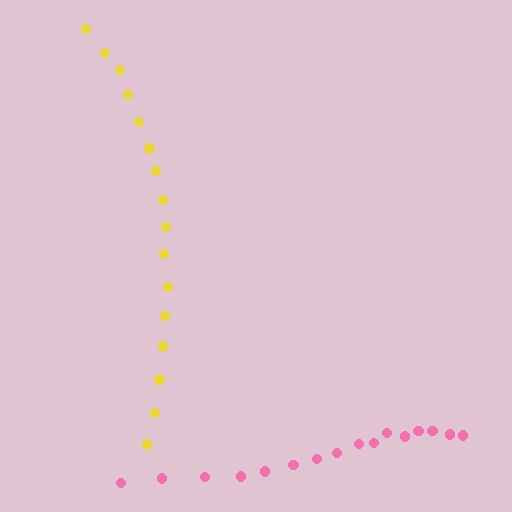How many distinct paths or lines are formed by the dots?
There are 2 distinct paths.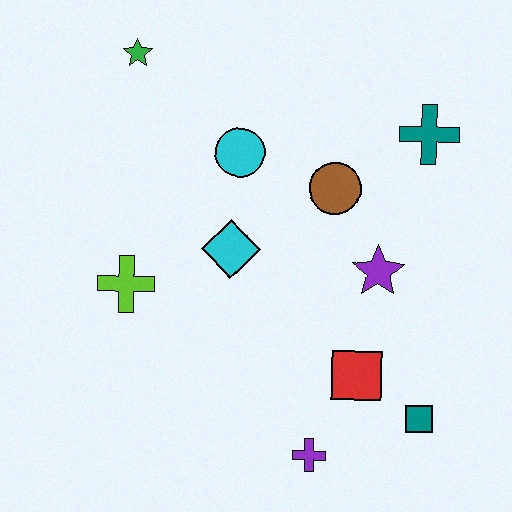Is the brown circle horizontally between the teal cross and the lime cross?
Yes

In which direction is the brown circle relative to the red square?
The brown circle is above the red square.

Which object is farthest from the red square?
The green star is farthest from the red square.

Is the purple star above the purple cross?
Yes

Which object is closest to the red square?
The teal square is closest to the red square.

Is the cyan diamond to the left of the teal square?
Yes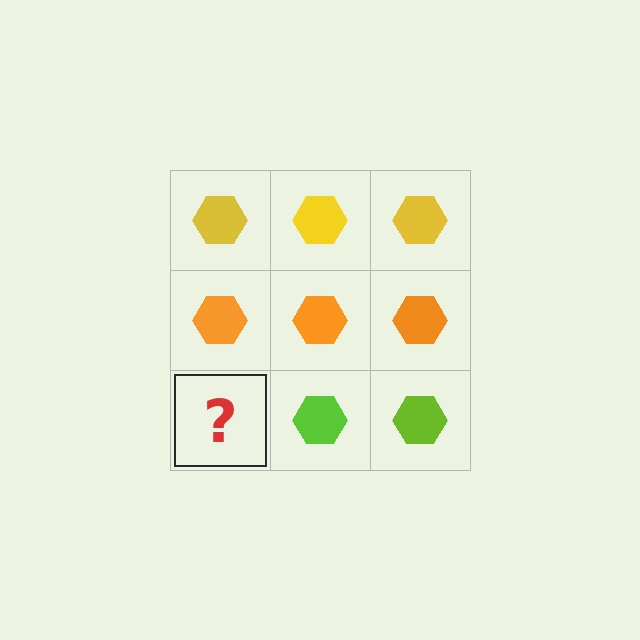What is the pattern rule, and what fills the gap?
The rule is that each row has a consistent color. The gap should be filled with a lime hexagon.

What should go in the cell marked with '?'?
The missing cell should contain a lime hexagon.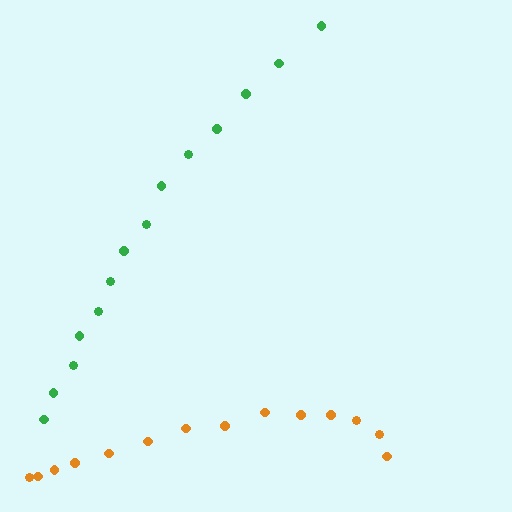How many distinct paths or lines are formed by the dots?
There are 2 distinct paths.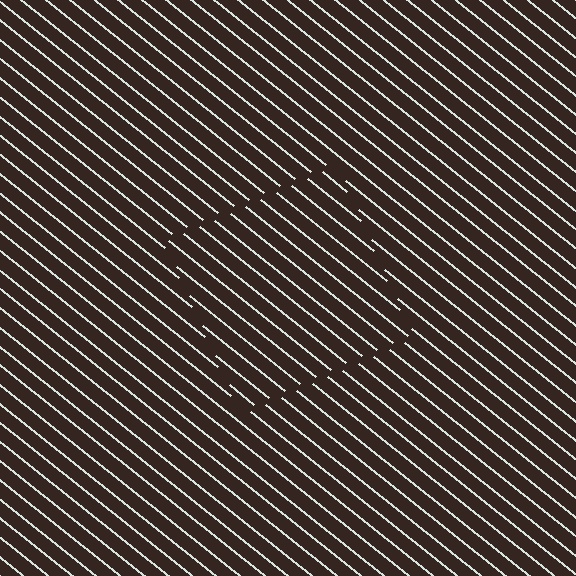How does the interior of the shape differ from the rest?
The interior of the shape contains the same grating, shifted by half a period — the contour is defined by the phase discontinuity where line-ends from the inner and outer gratings abut.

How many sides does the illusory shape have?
4 sides — the line-ends trace a square.